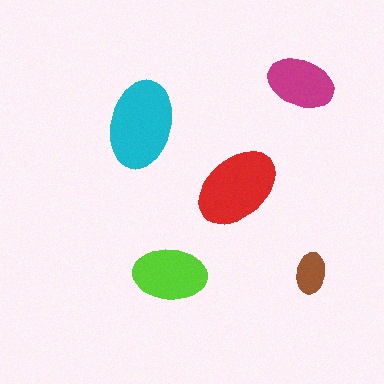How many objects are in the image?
There are 5 objects in the image.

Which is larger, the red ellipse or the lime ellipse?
The red one.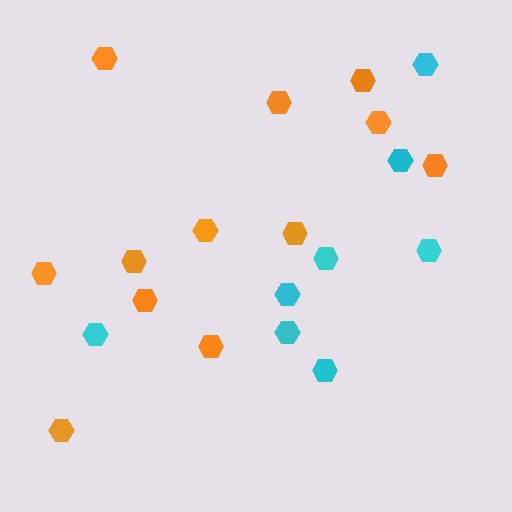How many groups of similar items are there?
There are 2 groups: one group of cyan hexagons (8) and one group of orange hexagons (12).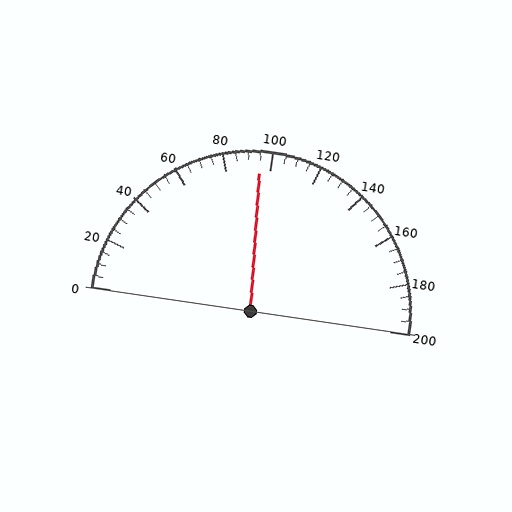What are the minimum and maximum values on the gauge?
The gauge ranges from 0 to 200.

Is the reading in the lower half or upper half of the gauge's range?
The reading is in the lower half of the range (0 to 200).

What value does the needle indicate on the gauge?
The needle indicates approximately 95.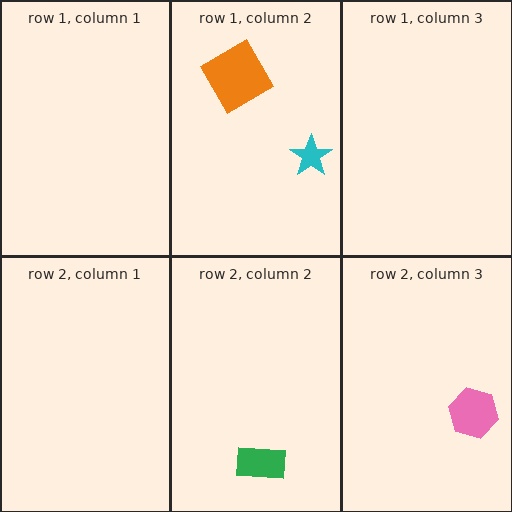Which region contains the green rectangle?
The row 2, column 2 region.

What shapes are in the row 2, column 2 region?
The green rectangle.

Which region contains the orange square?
The row 1, column 2 region.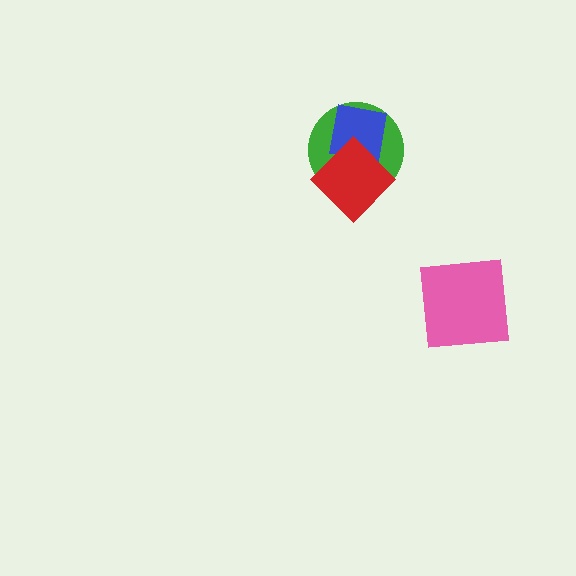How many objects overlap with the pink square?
0 objects overlap with the pink square.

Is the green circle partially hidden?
Yes, it is partially covered by another shape.